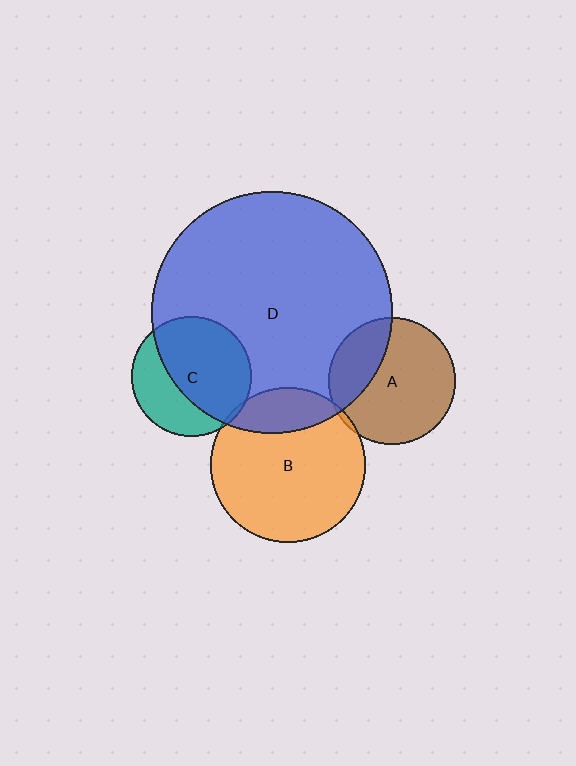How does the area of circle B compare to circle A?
Approximately 1.5 times.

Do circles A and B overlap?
Yes.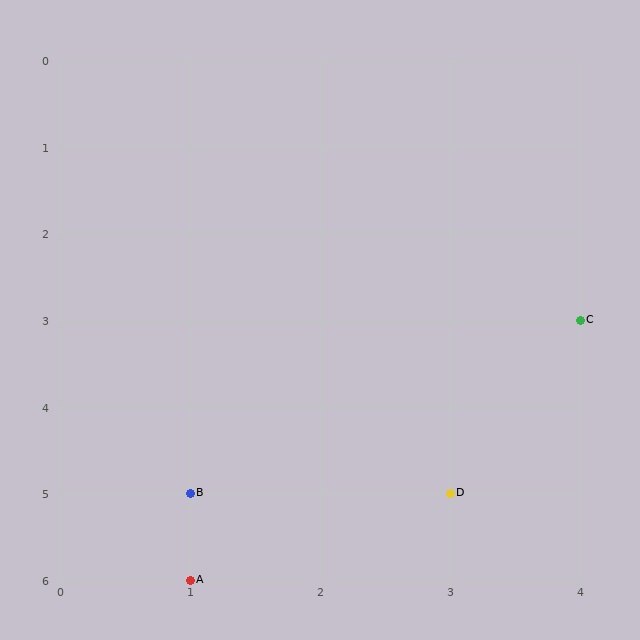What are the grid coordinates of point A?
Point A is at grid coordinates (1, 6).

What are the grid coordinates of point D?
Point D is at grid coordinates (3, 5).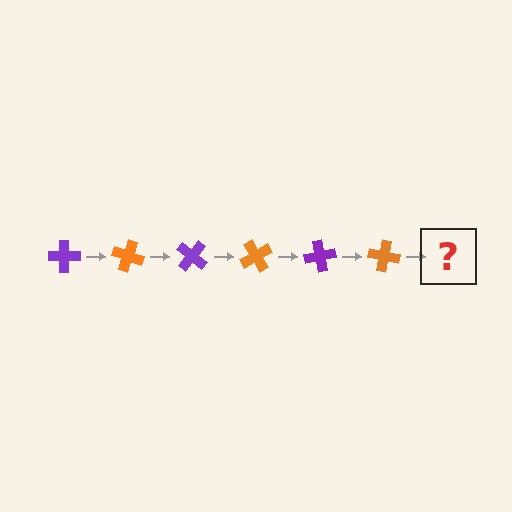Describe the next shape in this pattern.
It should be a purple cross, rotated 120 degrees from the start.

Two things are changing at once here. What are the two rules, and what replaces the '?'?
The two rules are that it rotates 20 degrees each step and the color cycles through purple and orange. The '?' should be a purple cross, rotated 120 degrees from the start.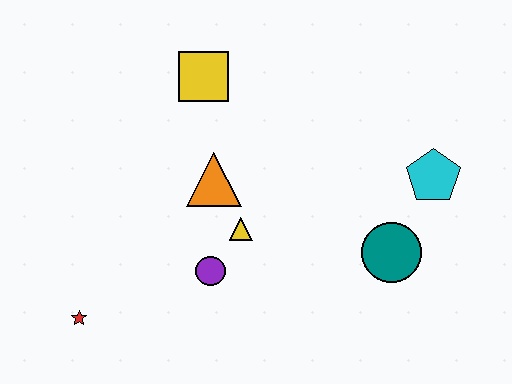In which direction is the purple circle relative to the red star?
The purple circle is to the right of the red star.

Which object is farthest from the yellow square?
The red star is farthest from the yellow square.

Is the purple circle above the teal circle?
No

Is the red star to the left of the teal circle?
Yes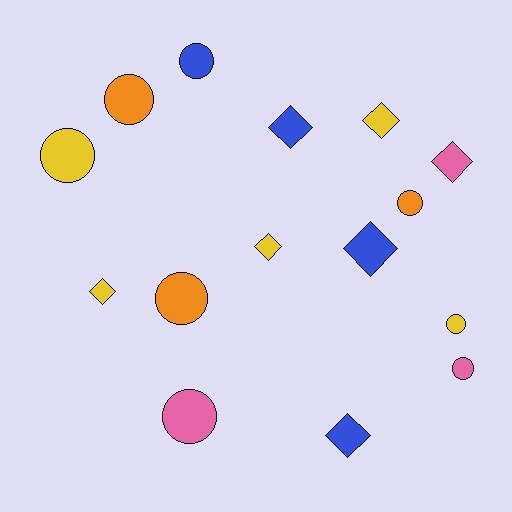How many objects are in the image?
There are 15 objects.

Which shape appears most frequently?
Circle, with 8 objects.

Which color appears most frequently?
Yellow, with 5 objects.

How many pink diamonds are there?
There is 1 pink diamond.